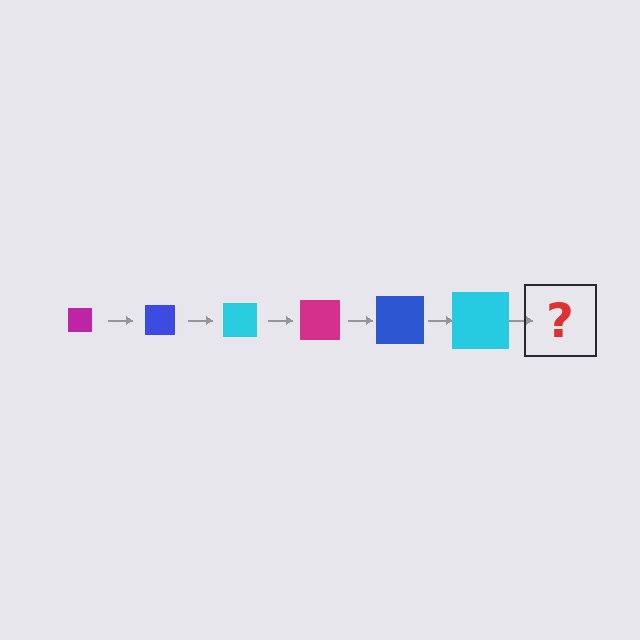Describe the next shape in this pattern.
It should be a magenta square, larger than the previous one.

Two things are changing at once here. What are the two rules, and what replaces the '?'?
The two rules are that the square grows larger each step and the color cycles through magenta, blue, and cyan. The '?' should be a magenta square, larger than the previous one.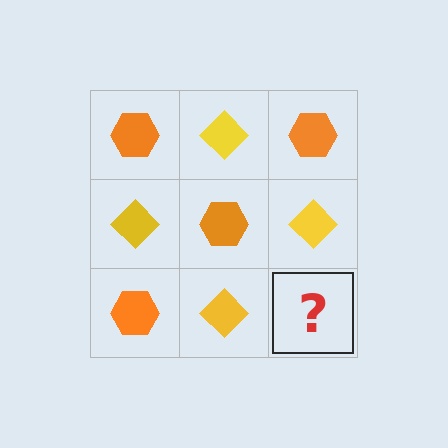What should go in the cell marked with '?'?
The missing cell should contain an orange hexagon.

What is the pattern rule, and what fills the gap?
The rule is that it alternates orange hexagon and yellow diamond in a checkerboard pattern. The gap should be filled with an orange hexagon.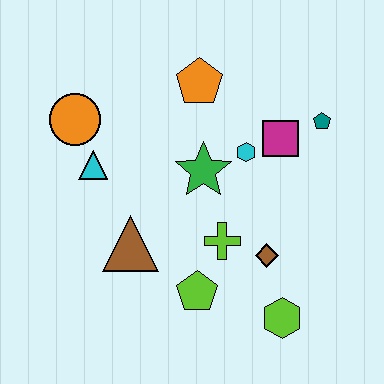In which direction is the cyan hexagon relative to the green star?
The cyan hexagon is to the right of the green star.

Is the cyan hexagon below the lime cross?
No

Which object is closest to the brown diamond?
The lime cross is closest to the brown diamond.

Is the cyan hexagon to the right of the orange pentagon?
Yes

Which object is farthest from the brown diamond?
The orange circle is farthest from the brown diamond.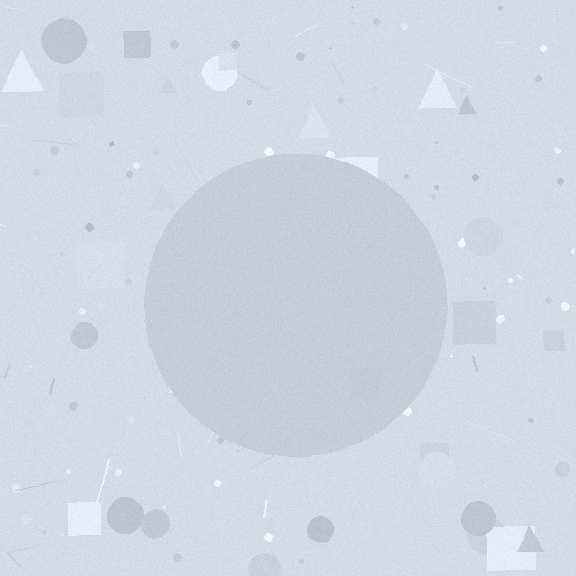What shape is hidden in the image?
A circle is hidden in the image.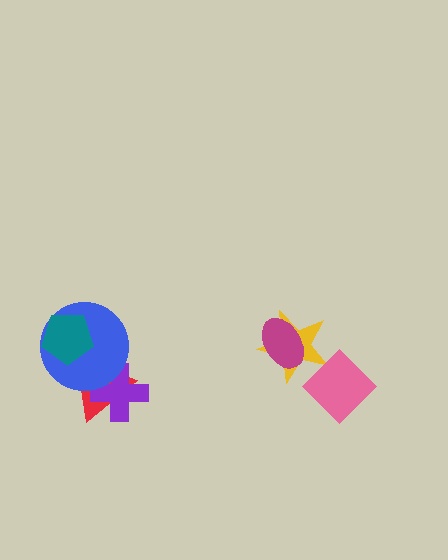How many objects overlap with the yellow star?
2 objects overlap with the yellow star.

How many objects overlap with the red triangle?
2 objects overlap with the red triangle.